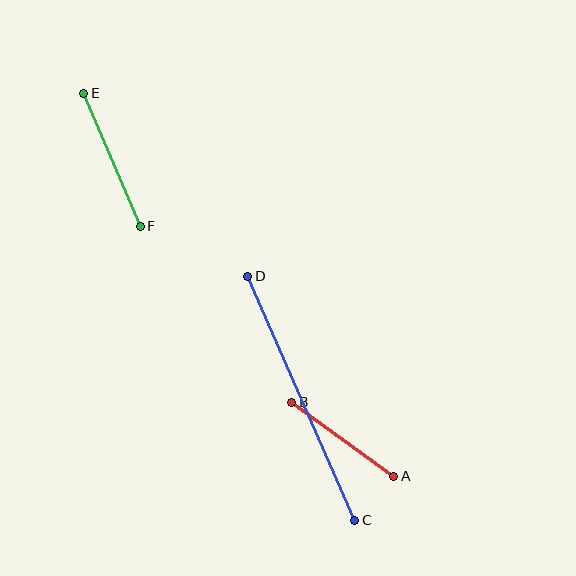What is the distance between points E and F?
The distance is approximately 145 pixels.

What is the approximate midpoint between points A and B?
The midpoint is at approximately (343, 439) pixels.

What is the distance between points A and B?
The distance is approximately 126 pixels.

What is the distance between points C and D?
The distance is approximately 266 pixels.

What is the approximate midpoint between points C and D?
The midpoint is at approximately (301, 398) pixels.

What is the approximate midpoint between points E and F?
The midpoint is at approximately (112, 160) pixels.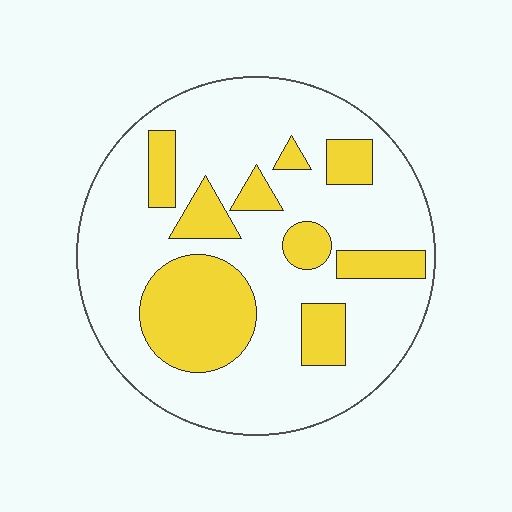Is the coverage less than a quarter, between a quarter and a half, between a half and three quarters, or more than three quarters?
Between a quarter and a half.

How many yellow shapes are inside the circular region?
9.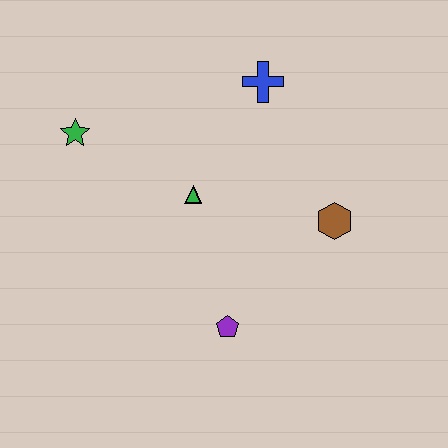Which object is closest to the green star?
The green triangle is closest to the green star.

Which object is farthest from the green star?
The brown hexagon is farthest from the green star.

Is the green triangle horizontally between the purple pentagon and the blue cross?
No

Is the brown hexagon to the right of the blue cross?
Yes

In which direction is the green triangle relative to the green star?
The green triangle is to the right of the green star.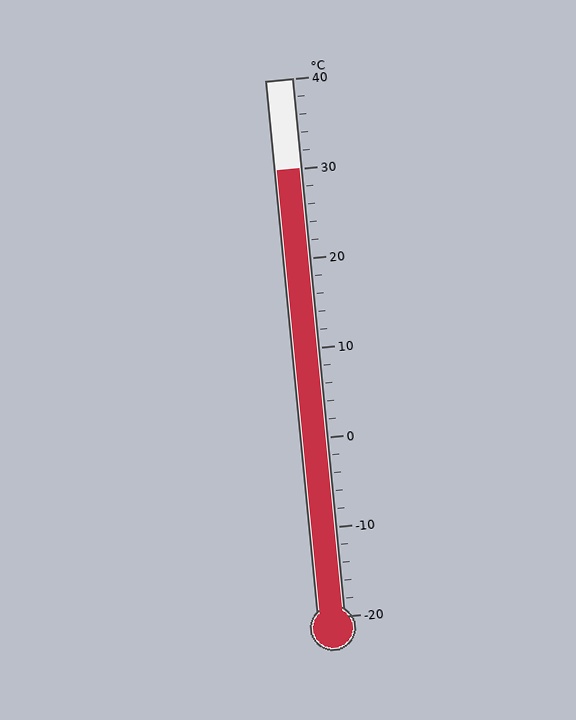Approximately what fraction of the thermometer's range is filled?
The thermometer is filled to approximately 85% of its range.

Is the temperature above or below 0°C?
The temperature is above 0°C.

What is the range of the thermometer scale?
The thermometer scale ranges from -20°C to 40°C.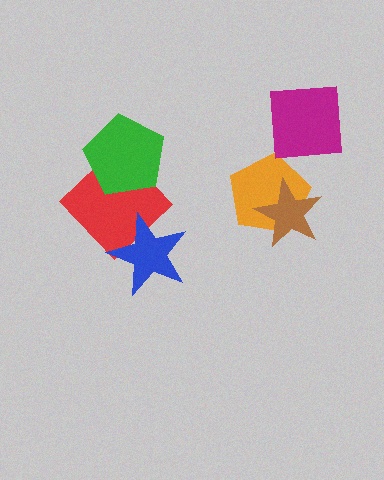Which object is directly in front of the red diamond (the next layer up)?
The blue star is directly in front of the red diamond.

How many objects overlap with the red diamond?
2 objects overlap with the red diamond.